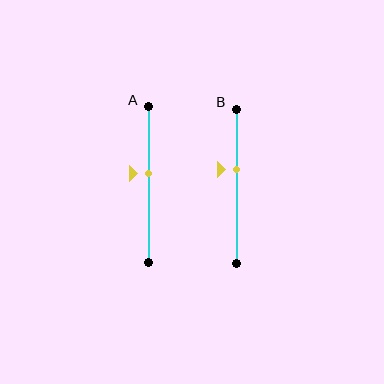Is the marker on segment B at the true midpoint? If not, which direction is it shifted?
No, the marker on segment B is shifted upward by about 11% of the segment length.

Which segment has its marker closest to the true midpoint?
Segment A has its marker closest to the true midpoint.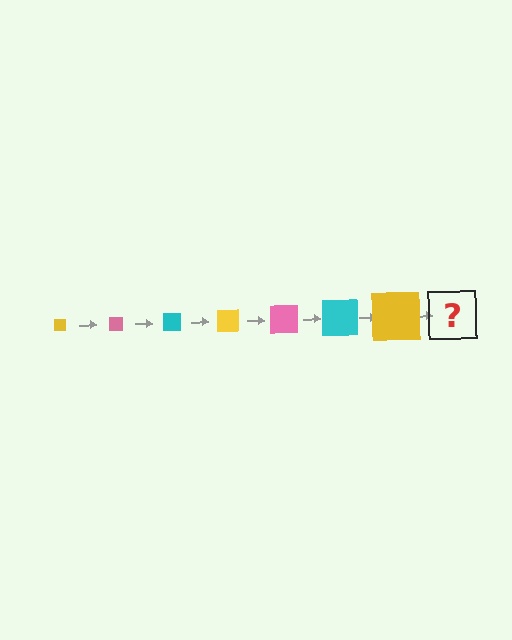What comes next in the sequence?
The next element should be a pink square, larger than the previous one.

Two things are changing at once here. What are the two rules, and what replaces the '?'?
The two rules are that the square grows larger each step and the color cycles through yellow, pink, and cyan. The '?' should be a pink square, larger than the previous one.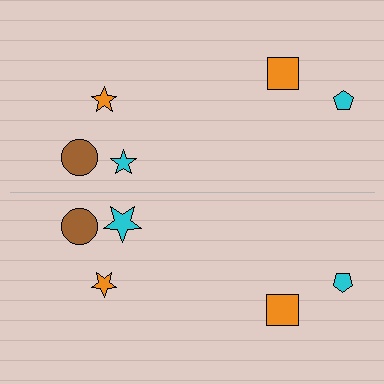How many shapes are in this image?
There are 10 shapes in this image.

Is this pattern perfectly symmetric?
No, the pattern is not perfectly symmetric. The cyan star on the bottom side has a different size than its mirror counterpart.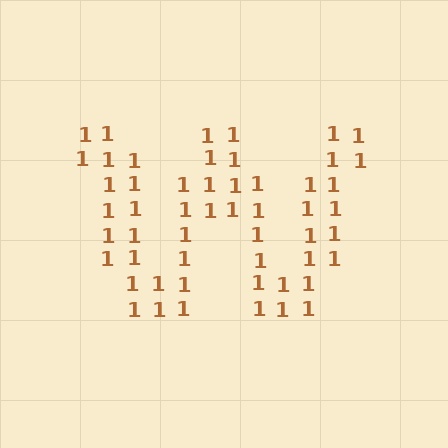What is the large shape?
The large shape is the letter W.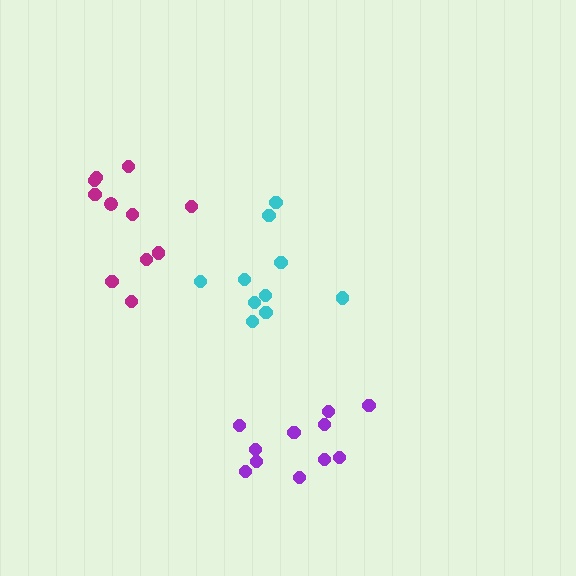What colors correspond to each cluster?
The clusters are colored: magenta, cyan, purple.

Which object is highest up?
The magenta cluster is topmost.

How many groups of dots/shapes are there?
There are 3 groups.